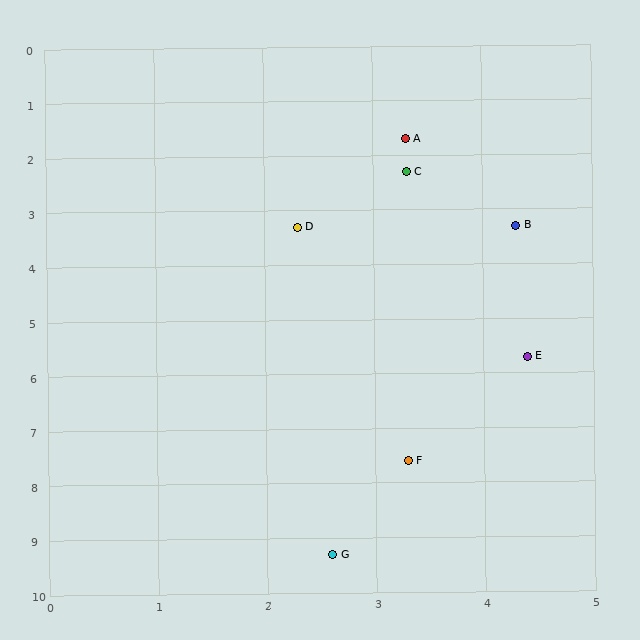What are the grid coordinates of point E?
Point E is at approximately (4.4, 5.7).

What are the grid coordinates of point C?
Point C is at approximately (3.3, 2.3).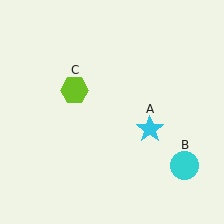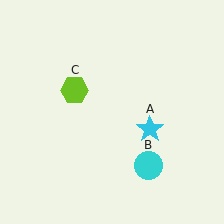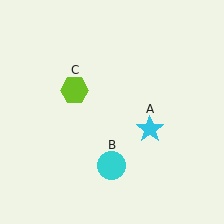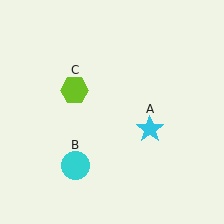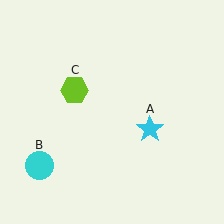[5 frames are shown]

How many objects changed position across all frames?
1 object changed position: cyan circle (object B).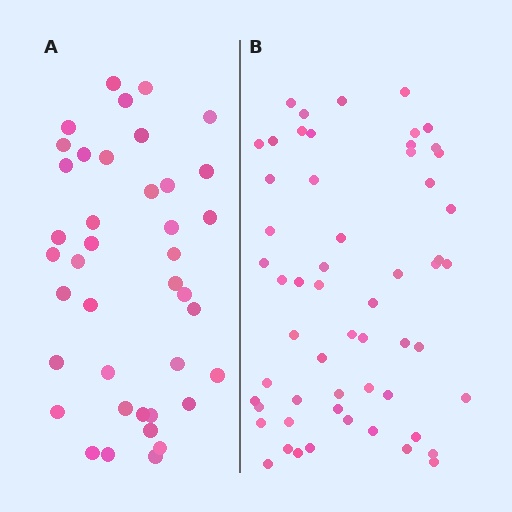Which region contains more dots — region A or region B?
Region B (the right region) has more dots.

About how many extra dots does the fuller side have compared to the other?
Region B has approximately 15 more dots than region A.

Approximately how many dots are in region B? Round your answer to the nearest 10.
About 60 dots. (The exact count is 57, which rounds to 60.)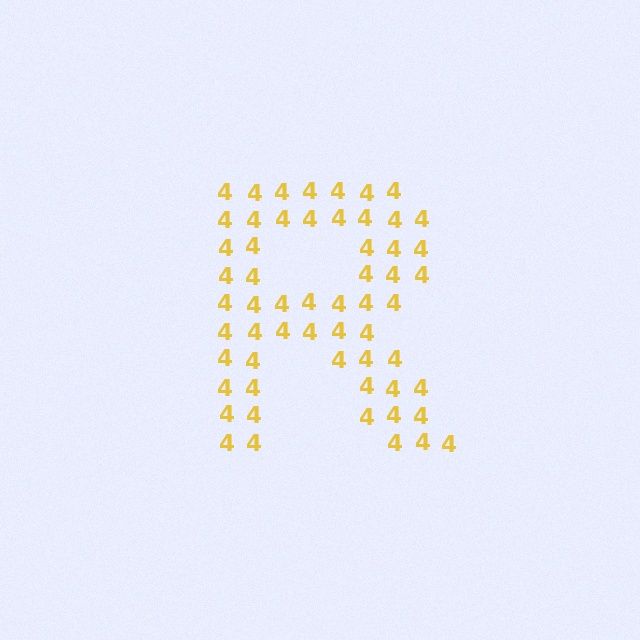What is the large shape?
The large shape is the letter R.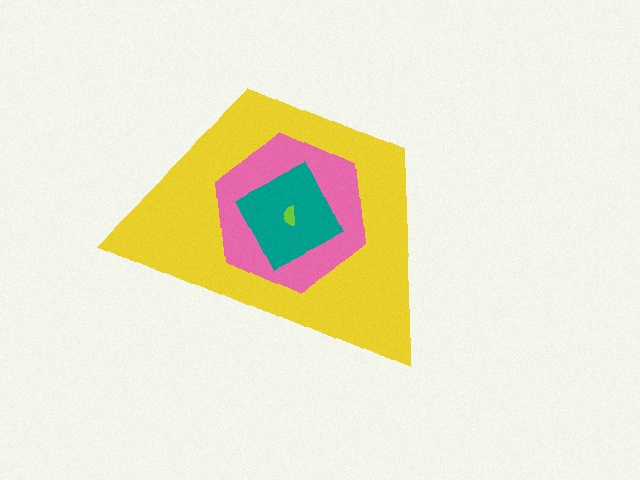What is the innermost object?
The lime semicircle.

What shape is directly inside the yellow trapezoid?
The pink hexagon.